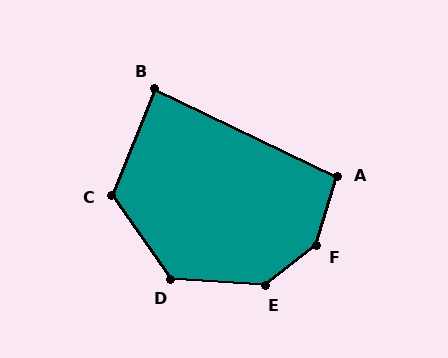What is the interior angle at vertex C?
Approximately 123 degrees (obtuse).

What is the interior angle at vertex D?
Approximately 128 degrees (obtuse).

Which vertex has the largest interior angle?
F, at approximately 145 degrees.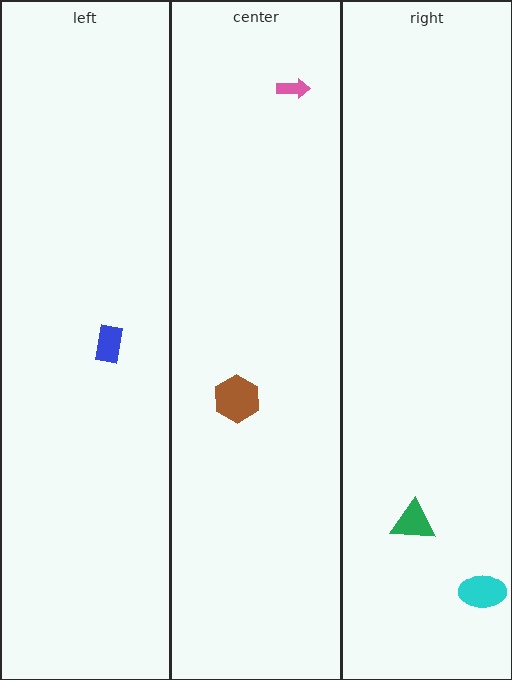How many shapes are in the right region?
2.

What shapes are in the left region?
The blue rectangle.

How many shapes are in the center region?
2.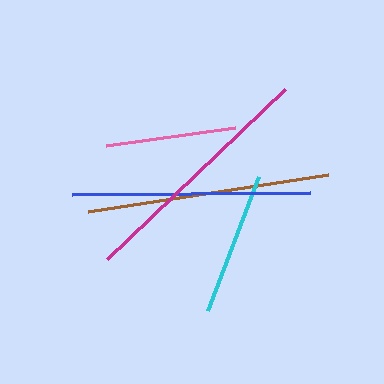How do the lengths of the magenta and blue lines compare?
The magenta and blue lines are approximately the same length.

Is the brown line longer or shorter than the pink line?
The brown line is longer than the pink line.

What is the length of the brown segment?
The brown segment is approximately 243 pixels long.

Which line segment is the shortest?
The pink line is the shortest at approximately 130 pixels.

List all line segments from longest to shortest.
From longest to shortest: magenta, brown, blue, cyan, pink.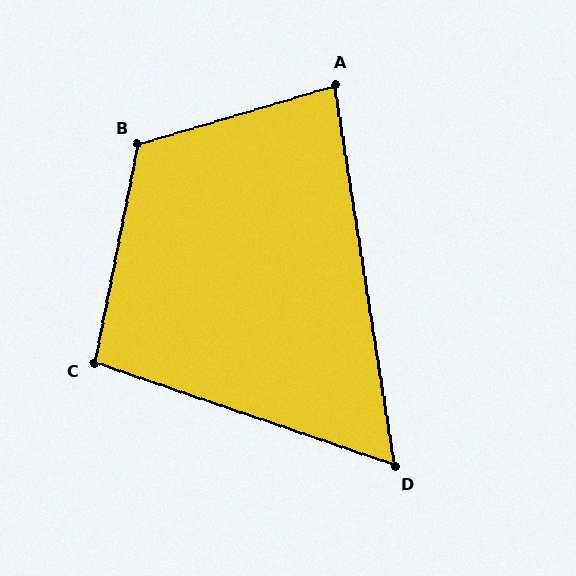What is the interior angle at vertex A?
Approximately 82 degrees (acute).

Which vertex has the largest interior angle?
B, at approximately 118 degrees.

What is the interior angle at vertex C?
Approximately 98 degrees (obtuse).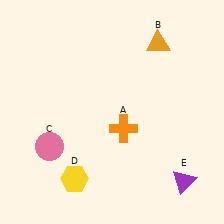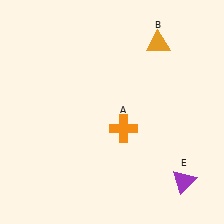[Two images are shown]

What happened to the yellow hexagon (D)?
The yellow hexagon (D) was removed in Image 2. It was in the bottom-left area of Image 1.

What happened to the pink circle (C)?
The pink circle (C) was removed in Image 2. It was in the bottom-left area of Image 1.